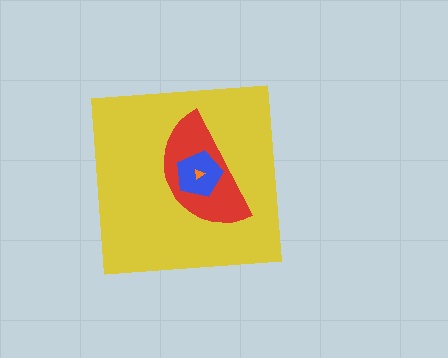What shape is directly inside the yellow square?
The red semicircle.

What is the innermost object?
The orange triangle.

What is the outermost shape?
The yellow square.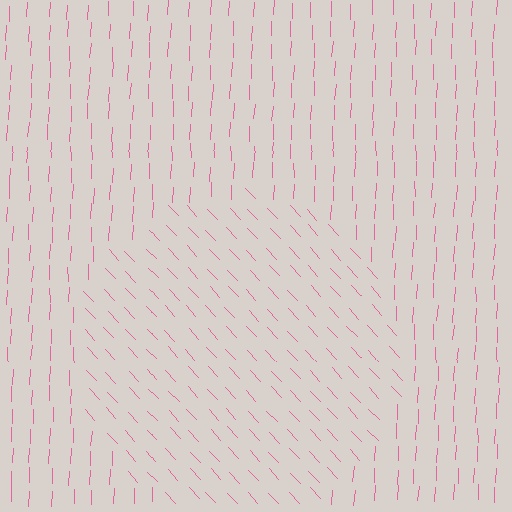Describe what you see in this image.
The image is filled with small pink line segments. A circle region in the image has lines oriented differently from the surrounding lines, creating a visible texture boundary.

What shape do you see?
I see a circle.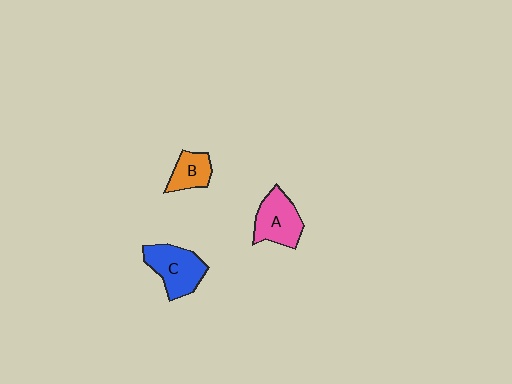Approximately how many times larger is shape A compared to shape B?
Approximately 1.6 times.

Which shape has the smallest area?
Shape B (orange).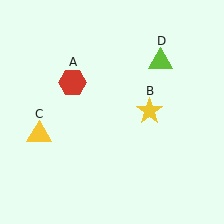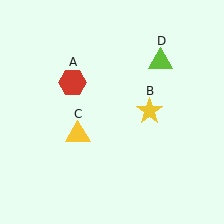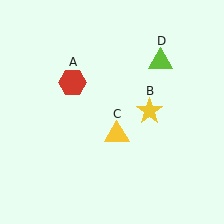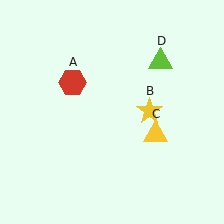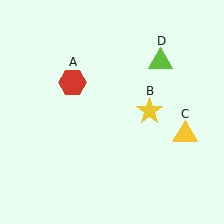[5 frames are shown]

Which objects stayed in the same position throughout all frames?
Red hexagon (object A) and yellow star (object B) and lime triangle (object D) remained stationary.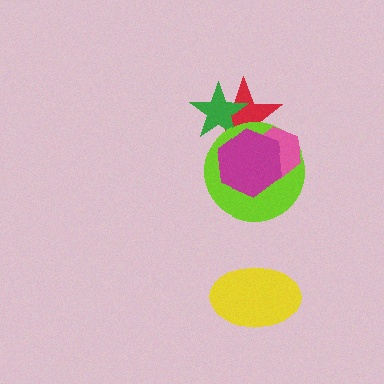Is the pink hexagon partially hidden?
Yes, it is partially covered by another shape.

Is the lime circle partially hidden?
Yes, it is partially covered by another shape.